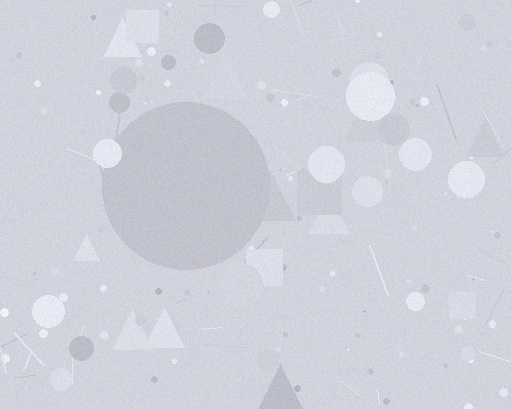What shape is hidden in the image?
A circle is hidden in the image.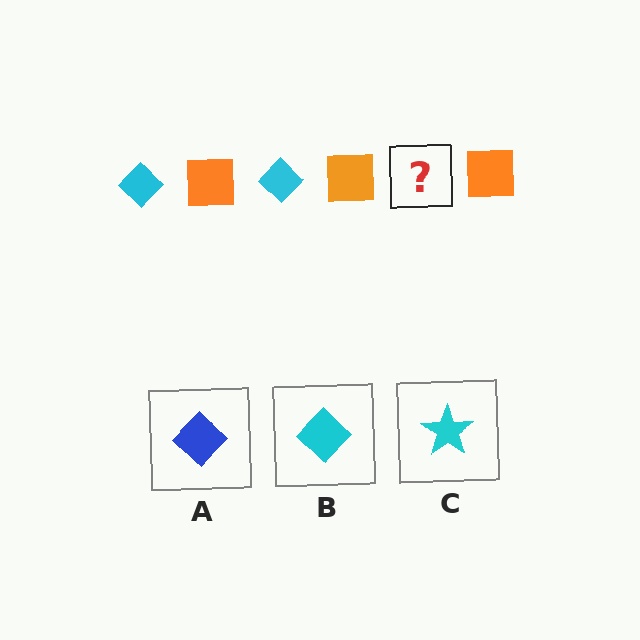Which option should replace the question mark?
Option B.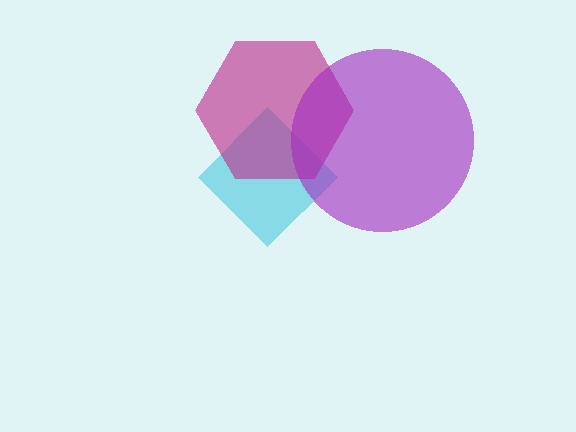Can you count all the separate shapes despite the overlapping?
Yes, there are 3 separate shapes.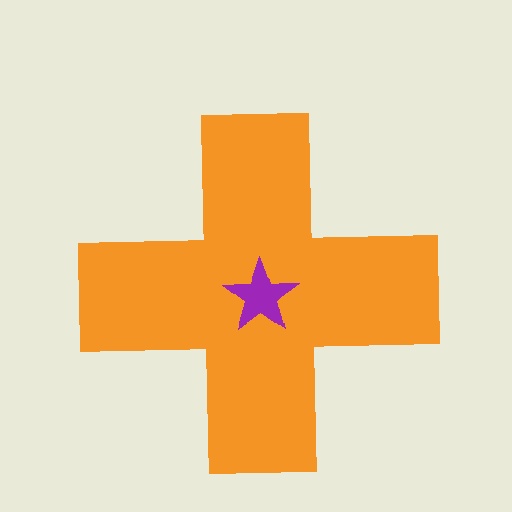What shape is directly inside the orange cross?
The purple star.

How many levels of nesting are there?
2.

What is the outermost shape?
The orange cross.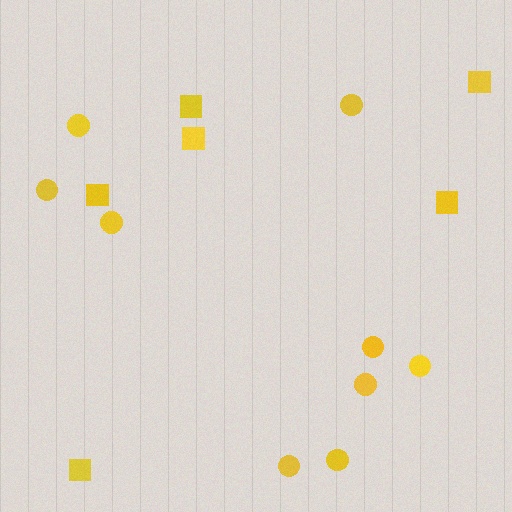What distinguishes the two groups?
There are 2 groups: one group of circles (9) and one group of squares (6).